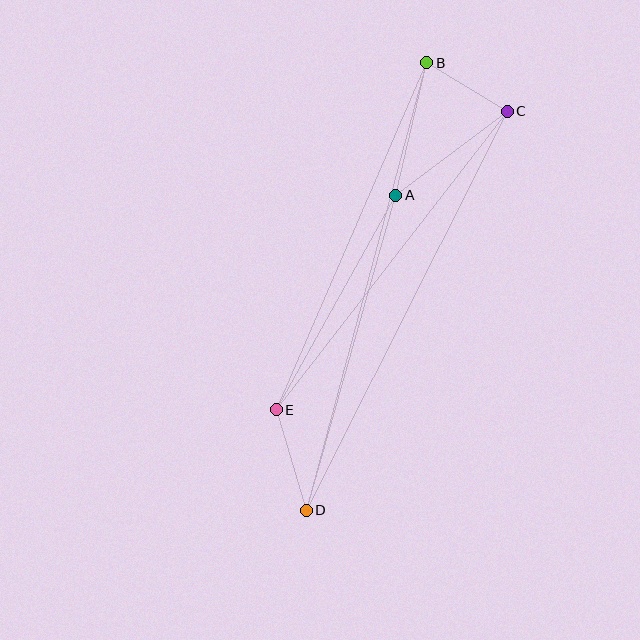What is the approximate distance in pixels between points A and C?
The distance between A and C is approximately 139 pixels.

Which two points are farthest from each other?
Points B and D are farthest from each other.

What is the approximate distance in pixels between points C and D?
The distance between C and D is approximately 446 pixels.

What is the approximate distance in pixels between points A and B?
The distance between A and B is approximately 136 pixels.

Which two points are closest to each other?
Points B and C are closest to each other.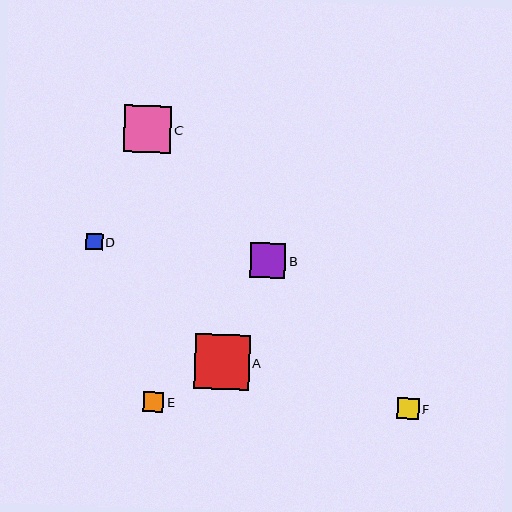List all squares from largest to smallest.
From largest to smallest: A, C, B, F, E, D.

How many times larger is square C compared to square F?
Square C is approximately 2.2 times the size of square F.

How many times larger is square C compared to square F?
Square C is approximately 2.2 times the size of square F.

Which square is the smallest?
Square D is the smallest with a size of approximately 17 pixels.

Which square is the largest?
Square A is the largest with a size of approximately 54 pixels.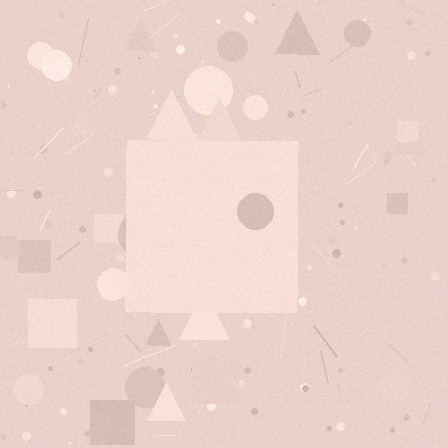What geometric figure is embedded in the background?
A square is embedded in the background.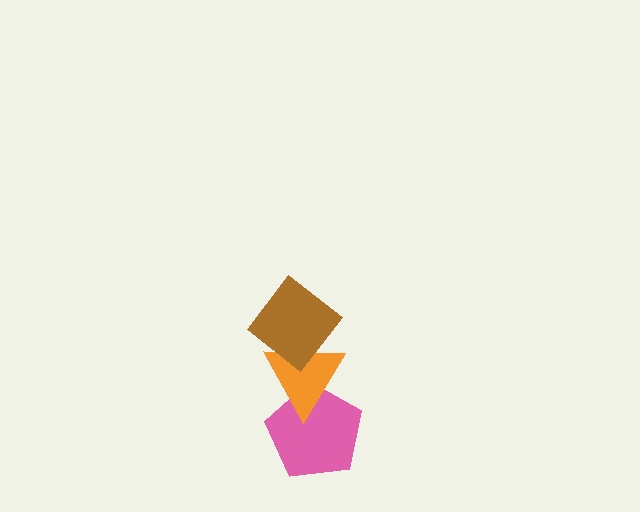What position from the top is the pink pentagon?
The pink pentagon is 3rd from the top.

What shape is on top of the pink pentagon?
The orange triangle is on top of the pink pentagon.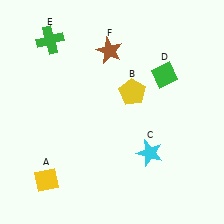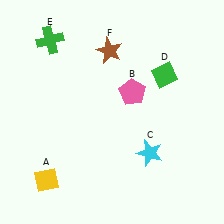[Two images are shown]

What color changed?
The pentagon (B) changed from yellow in Image 1 to pink in Image 2.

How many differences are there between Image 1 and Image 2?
There is 1 difference between the two images.